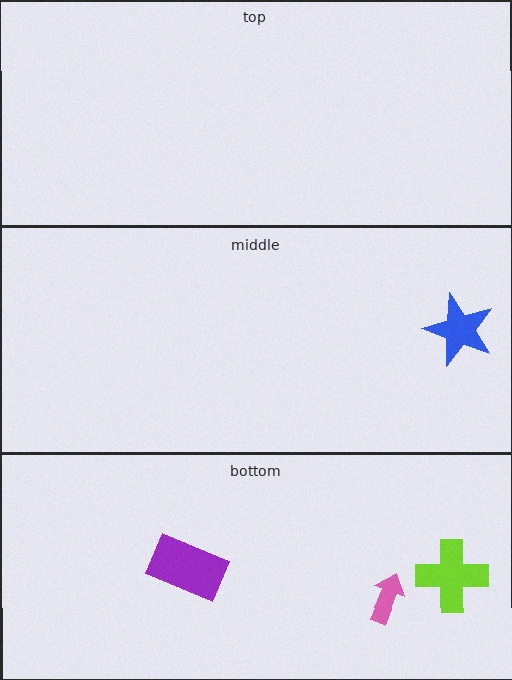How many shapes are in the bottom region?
3.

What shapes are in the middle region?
The blue star.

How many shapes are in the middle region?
1.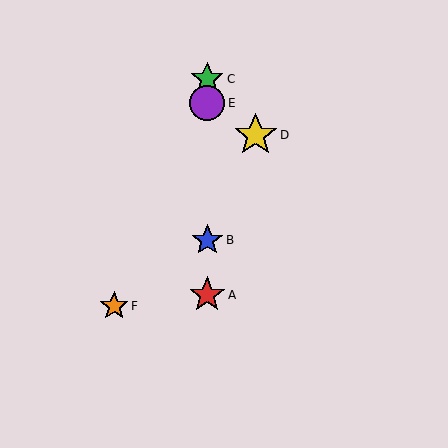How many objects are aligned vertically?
4 objects (A, B, C, E) are aligned vertically.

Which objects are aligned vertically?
Objects A, B, C, E are aligned vertically.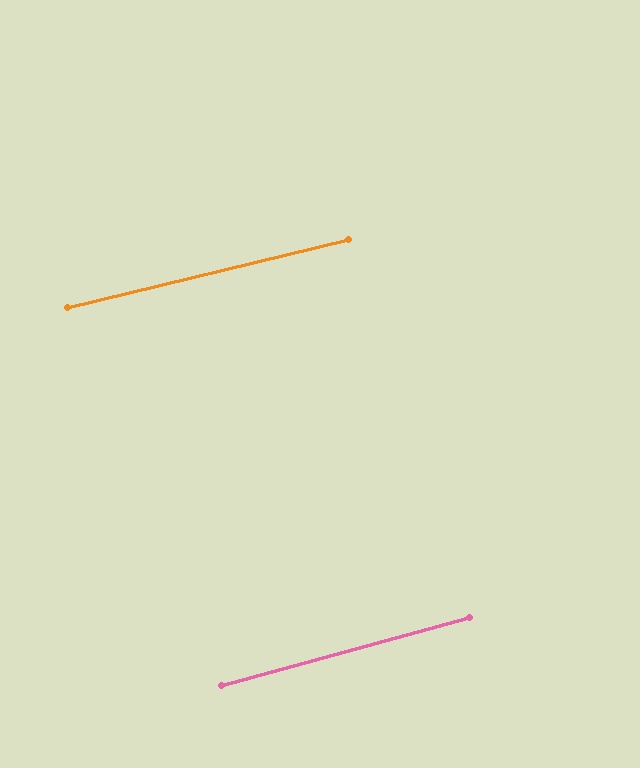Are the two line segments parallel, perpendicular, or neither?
Parallel — their directions differ by only 1.9°.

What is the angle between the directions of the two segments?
Approximately 2 degrees.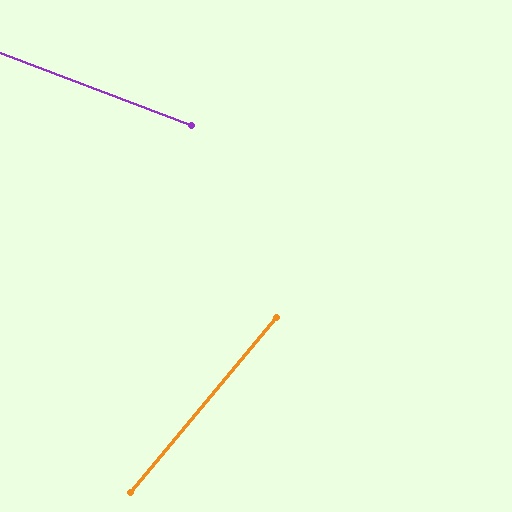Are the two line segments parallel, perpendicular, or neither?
Neither parallel nor perpendicular — they differ by about 71°.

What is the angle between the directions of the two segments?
Approximately 71 degrees.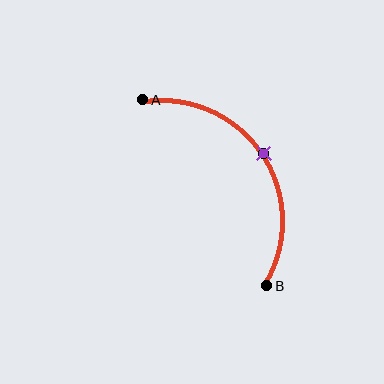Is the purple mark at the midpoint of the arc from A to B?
Yes. The purple mark lies on the arc at equal arc-length from both A and B — it is the arc midpoint.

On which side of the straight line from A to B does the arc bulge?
The arc bulges to the right of the straight line connecting A and B.